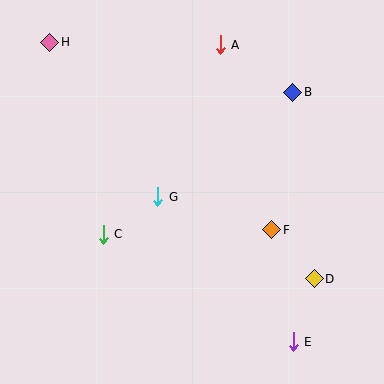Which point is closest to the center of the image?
Point G at (158, 197) is closest to the center.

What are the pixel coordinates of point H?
Point H is at (50, 42).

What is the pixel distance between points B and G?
The distance between B and G is 171 pixels.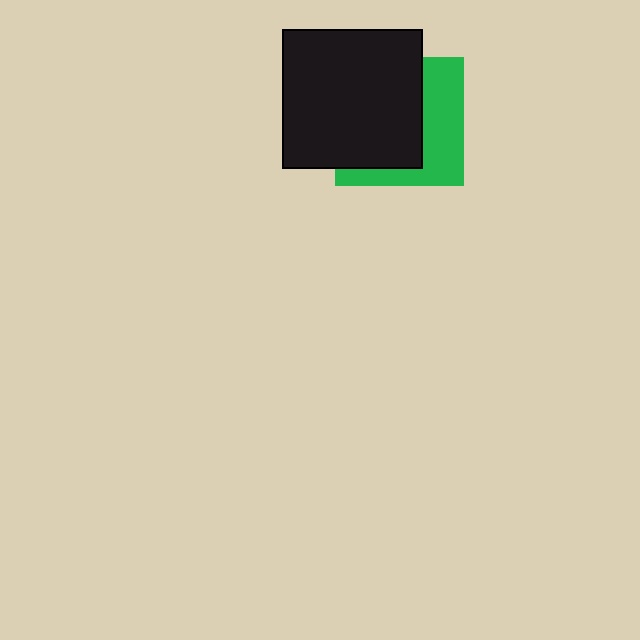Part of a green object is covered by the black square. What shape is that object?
It is a square.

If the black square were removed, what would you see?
You would see the complete green square.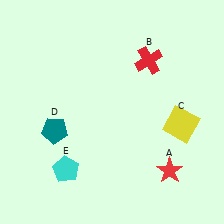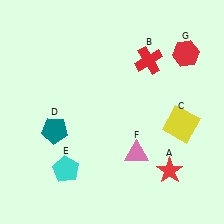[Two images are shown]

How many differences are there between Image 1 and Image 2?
There are 2 differences between the two images.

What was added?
A pink triangle (F), a red hexagon (G) were added in Image 2.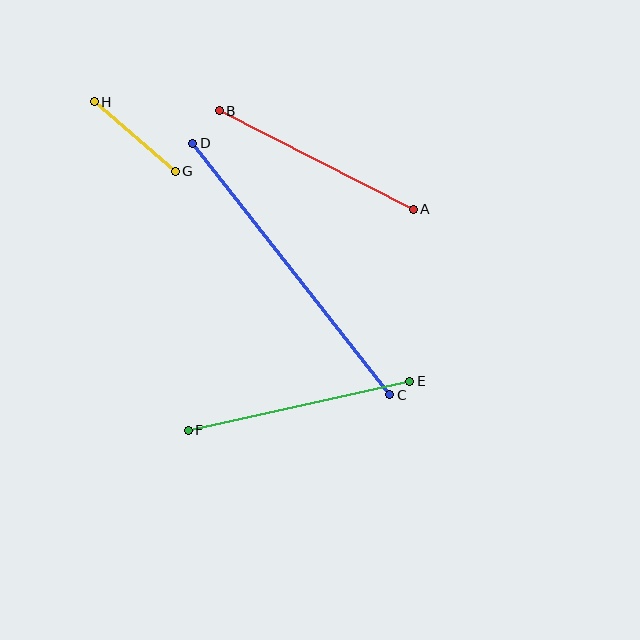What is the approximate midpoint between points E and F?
The midpoint is at approximately (299, 406) pixels.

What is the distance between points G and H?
The distance is approximately 107 pixels.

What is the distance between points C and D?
The distance is approximately 319 pixels.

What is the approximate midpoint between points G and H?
The midpoint is at approximately (135, 137) pixels.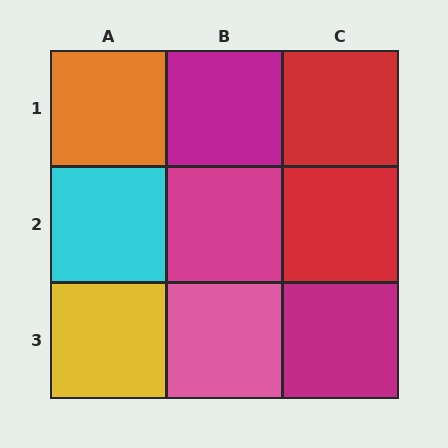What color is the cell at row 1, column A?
Orange.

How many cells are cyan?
1 cell is cyan.